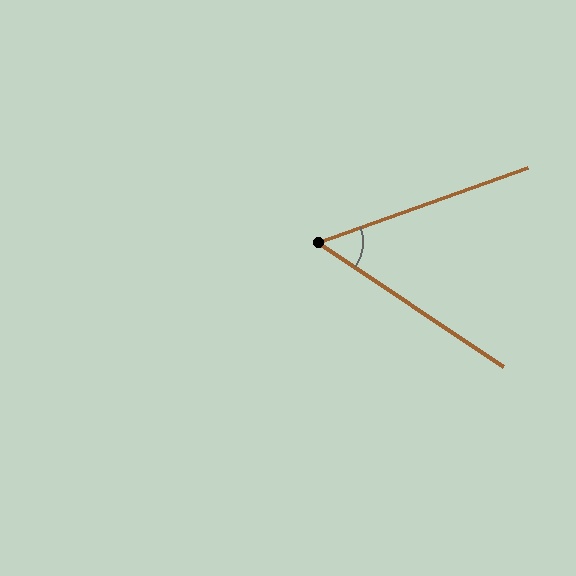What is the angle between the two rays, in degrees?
Approximately 54 degrees.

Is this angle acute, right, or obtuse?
It is acute.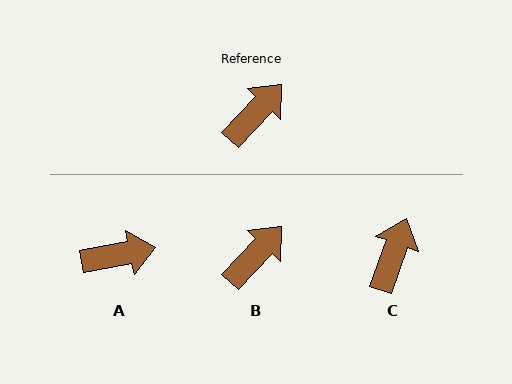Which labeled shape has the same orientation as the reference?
B.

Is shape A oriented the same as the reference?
No, it is off by about 36 degrees.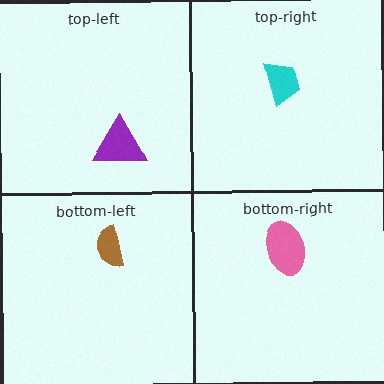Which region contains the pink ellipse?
The bottom-right region.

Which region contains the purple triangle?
The top-left region.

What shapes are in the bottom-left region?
The brown semicircle.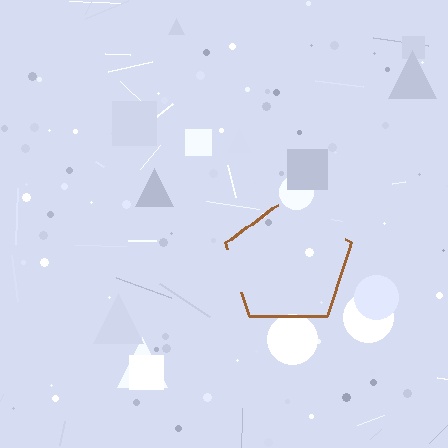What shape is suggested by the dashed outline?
The dashed outline suggests a pentagon.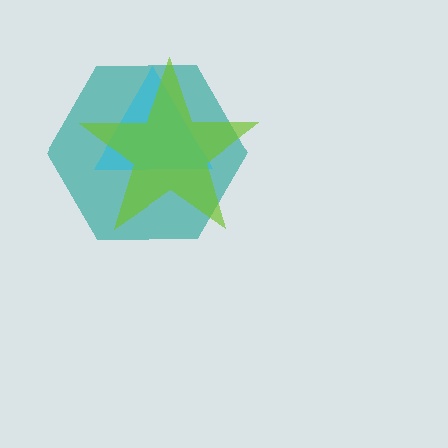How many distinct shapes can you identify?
There are 3 distinct shapes: a teal hexagon, a cyan triangle, a lime star.